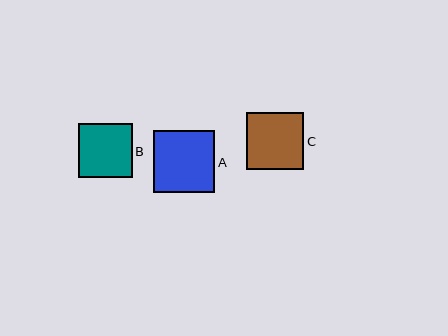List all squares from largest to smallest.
From largest to smallest: A, C, B.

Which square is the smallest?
Square B is the smallest with a size of approximately 54 pixels.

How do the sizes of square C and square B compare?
Square C and square B are approximately the same size.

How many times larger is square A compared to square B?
Square A is approximately 1.1 times the size of square B.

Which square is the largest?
Square A is the largest with a size of approximately 62 pixels.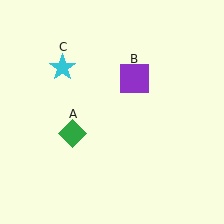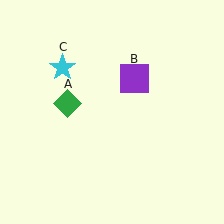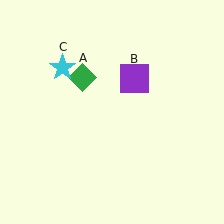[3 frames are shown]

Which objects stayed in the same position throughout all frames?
Purple square (object B) and cyan star (object C) remained stationary.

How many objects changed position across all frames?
1 object changed position: green diamond (object A).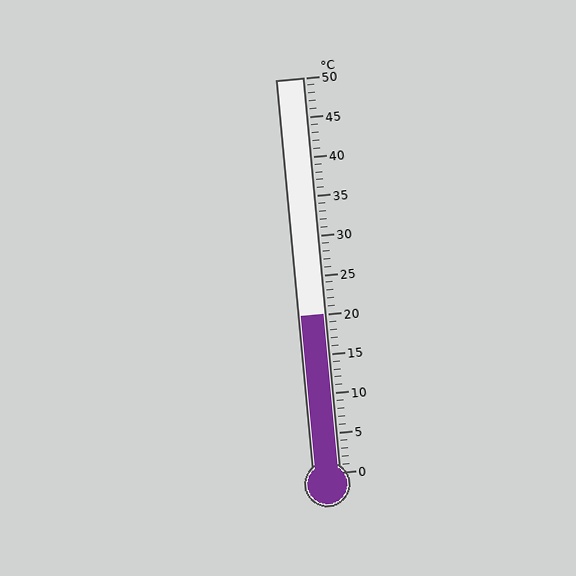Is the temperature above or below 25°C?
The temperature is below 25°C.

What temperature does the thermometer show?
The thermometer shows approximately 20°C.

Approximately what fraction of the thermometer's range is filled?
The thermometer is filled to approximately 40% of its range.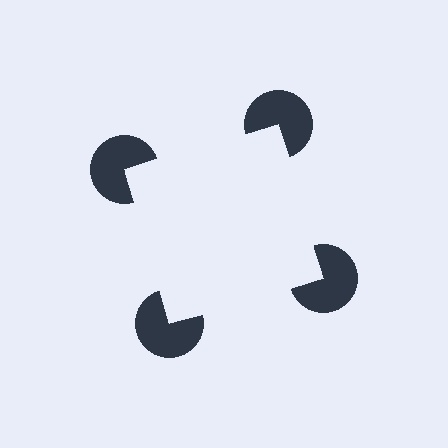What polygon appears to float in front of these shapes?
An illusory square — its edges are inferred from the aligned wedge cuts in the pac-man discs, not physically drawn.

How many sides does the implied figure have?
4 sides.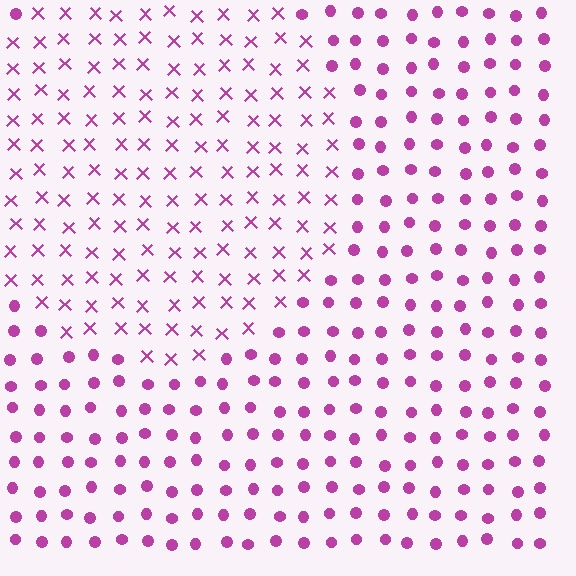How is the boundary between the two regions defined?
The boundary is defined by a change in element shape: X marks inside vs. circles outside. All elements share the same color and spacing.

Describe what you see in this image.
The image is filled with small magenta elements arranged in a uniform grid. A circle-shaped region contains X marks, while the surrounding area contains circles. The boundary is defined purely by the change in element shape.